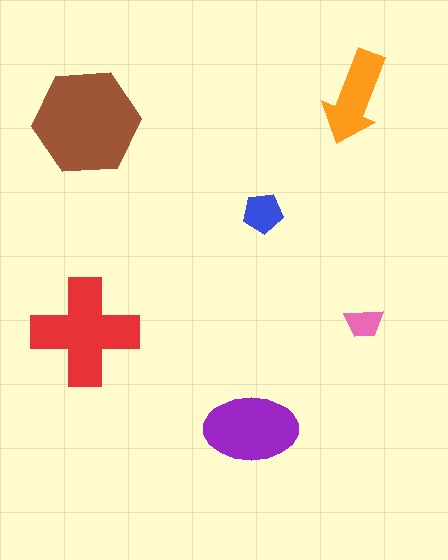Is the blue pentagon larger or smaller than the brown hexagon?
Smaller.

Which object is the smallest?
The pink trapezoid.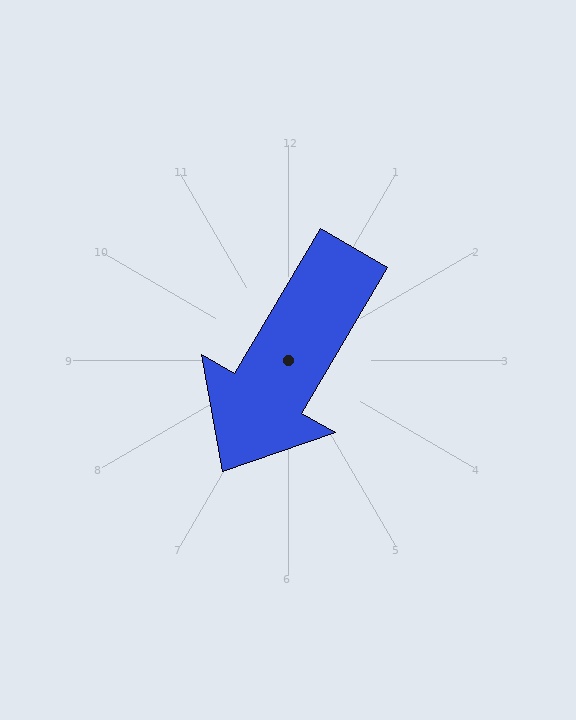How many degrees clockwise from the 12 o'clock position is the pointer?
Approximately 210 degrees.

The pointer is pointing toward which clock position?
Roughly 7 o'clock.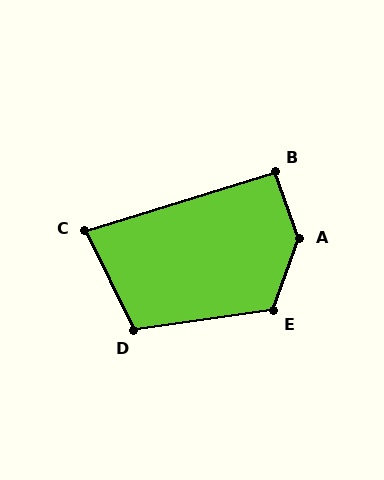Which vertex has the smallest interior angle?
C, at approximately 81 degrees.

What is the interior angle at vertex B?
Approximately 93 degrees (approximately right).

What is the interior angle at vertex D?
Approximately 108 degrees (obtuse).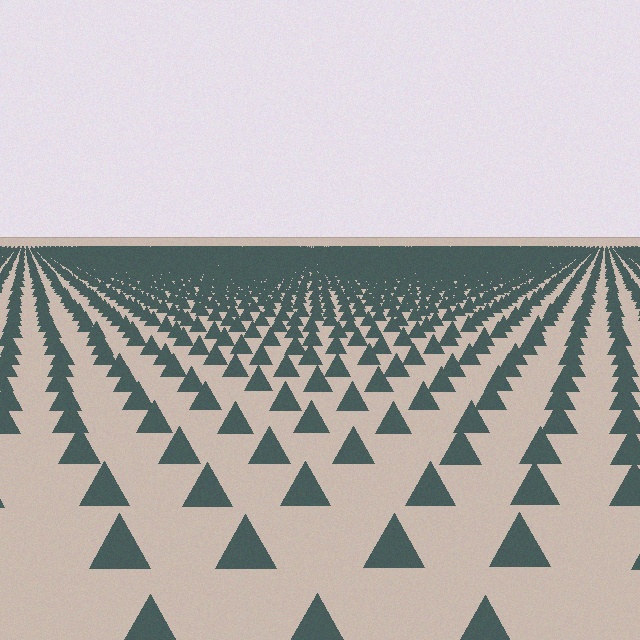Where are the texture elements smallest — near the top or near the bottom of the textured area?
Near the top.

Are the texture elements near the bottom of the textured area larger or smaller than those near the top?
Larger. Near the bottom, elements are closer to the viewer and appear at a bigger on-screen size.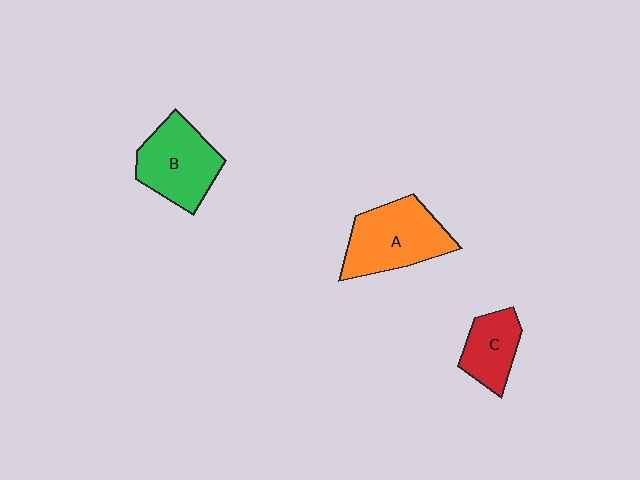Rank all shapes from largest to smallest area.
From largest to smallest: A (orange), B (green), C (red).